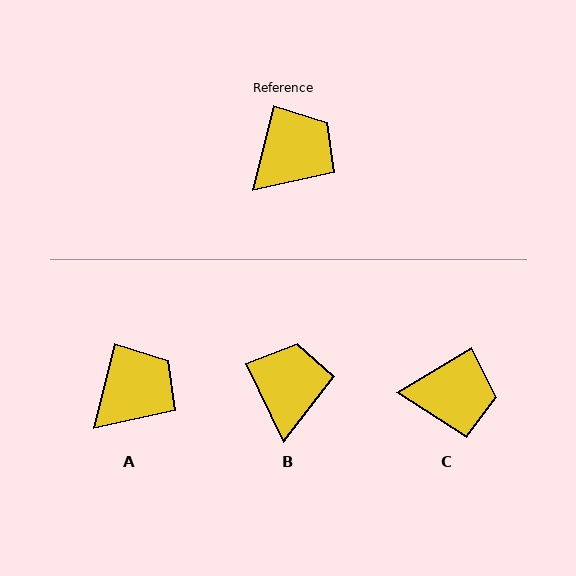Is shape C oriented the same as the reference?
No, it is off by about 45 degrees.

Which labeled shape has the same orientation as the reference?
A.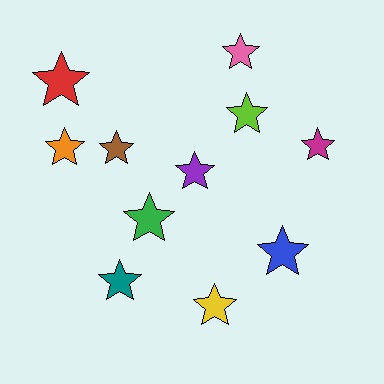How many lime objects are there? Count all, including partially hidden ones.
There is 1 lime object.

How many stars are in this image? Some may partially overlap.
There are 11 stars.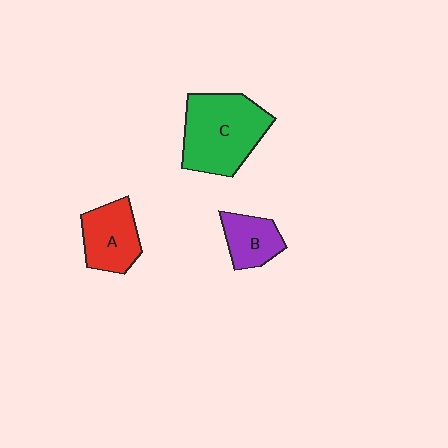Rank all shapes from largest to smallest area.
From largest to smallest: C (green), A (red), B (purple).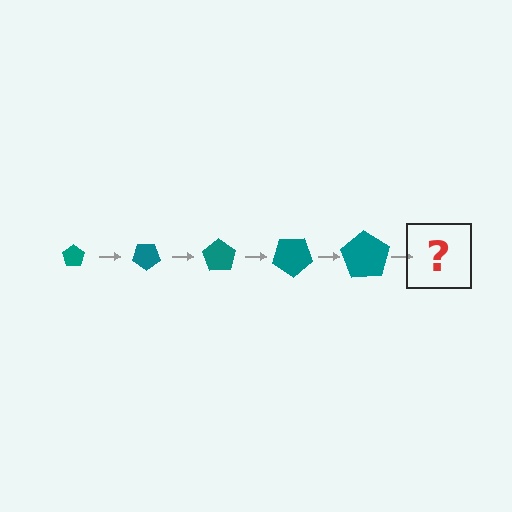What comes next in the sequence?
The next element should be a pentagon, larger than the previous one and rotated 175 degrees from the start.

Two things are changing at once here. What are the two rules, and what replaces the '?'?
The two rules are that the pentagon grows larger each step and it rotates 35 degrees each step. The '?' should be a pentagon, larger than the previous one and rotated 175 degrees from the start.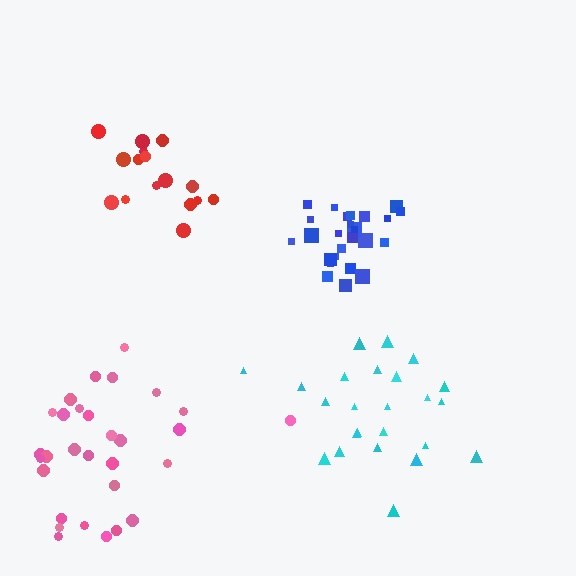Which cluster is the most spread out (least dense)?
Cyan.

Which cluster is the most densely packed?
Blue.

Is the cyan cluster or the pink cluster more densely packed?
Pink.